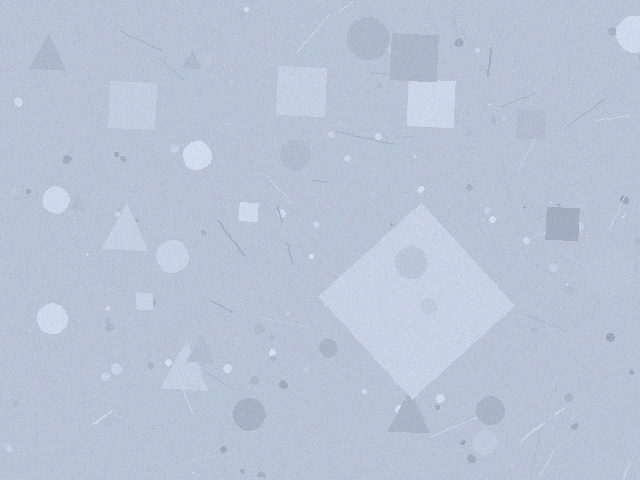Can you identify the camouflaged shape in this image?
The camouflaged shape is a diamond.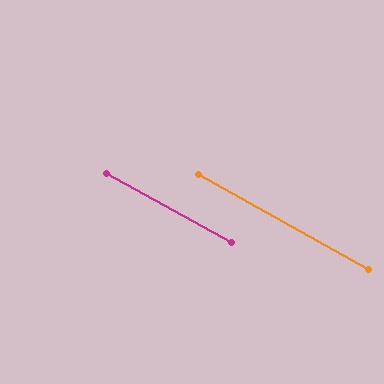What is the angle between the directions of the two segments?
Approximately 0 degrees.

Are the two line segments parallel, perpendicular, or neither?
Parallel — their directions differ by only 0.4°.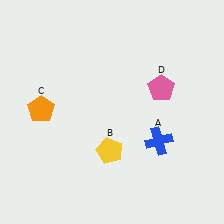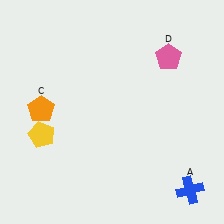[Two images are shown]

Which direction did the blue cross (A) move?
The blue cross (A) moved down.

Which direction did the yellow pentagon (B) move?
The yellow pentagon (B) moved left.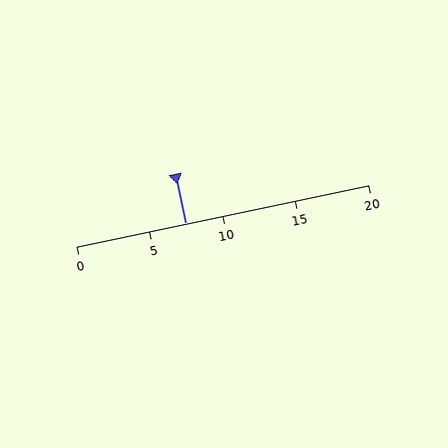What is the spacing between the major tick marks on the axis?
The major ticks are spaced 5 apart.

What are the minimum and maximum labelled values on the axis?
The axis runs from 0 to 20.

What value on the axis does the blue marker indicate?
The marker indicates approximately 7.5.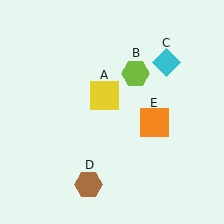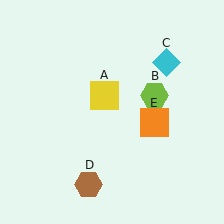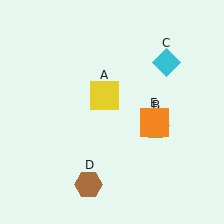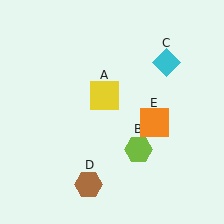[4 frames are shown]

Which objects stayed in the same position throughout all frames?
Yellow square (object A) and cyan diamond (object C) and brown hexagon (object D) and orange square (object E) remained stationary.